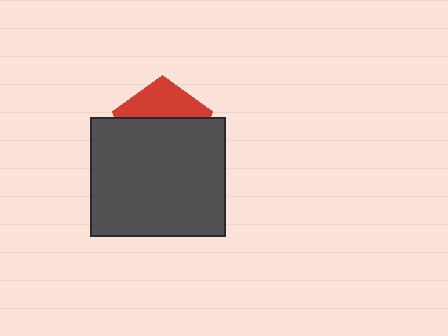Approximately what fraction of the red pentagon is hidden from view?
Roughly 64% of the red pentagon is hidden behind the dark gray rectangle.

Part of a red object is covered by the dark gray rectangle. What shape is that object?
It is a pentagon.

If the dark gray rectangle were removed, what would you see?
You would see the complete red pentagon.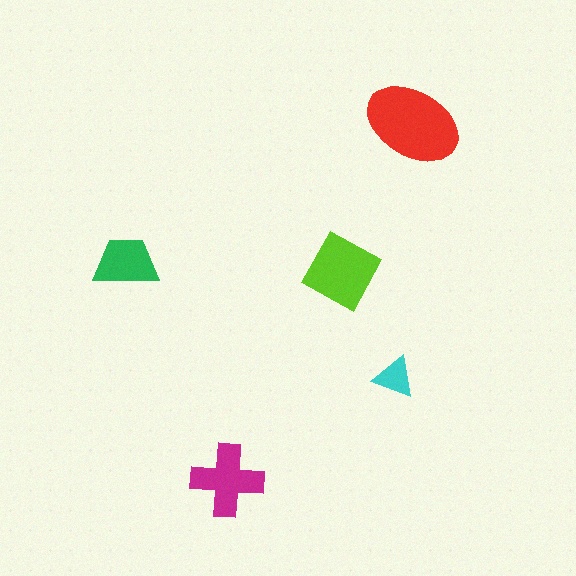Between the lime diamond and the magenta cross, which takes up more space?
The lime diamond.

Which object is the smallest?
The cyan triangle.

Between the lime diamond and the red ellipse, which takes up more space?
The red ellipse.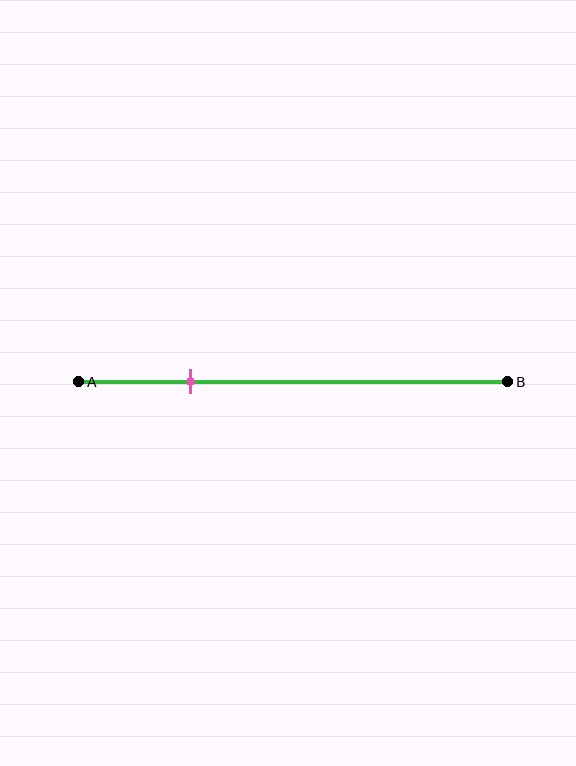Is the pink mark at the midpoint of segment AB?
No, the mark is at about 25% from A, not at the 50% midpoint.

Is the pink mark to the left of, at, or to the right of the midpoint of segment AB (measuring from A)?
The pink mark is to the left of the midpoint of segment AB.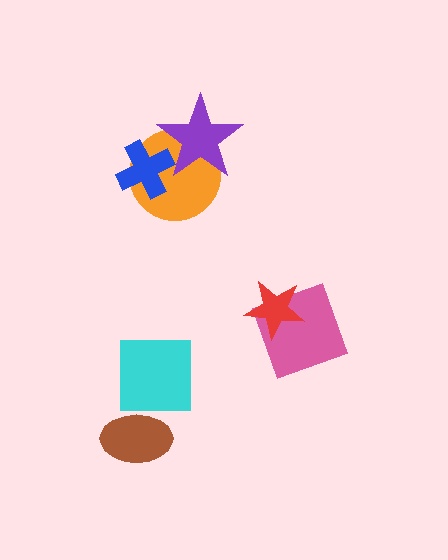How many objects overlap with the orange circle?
2 objects overlap with the orange circle.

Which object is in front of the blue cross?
The purple star is in front of the blue cross.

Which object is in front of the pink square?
The red star is in front of the pink square.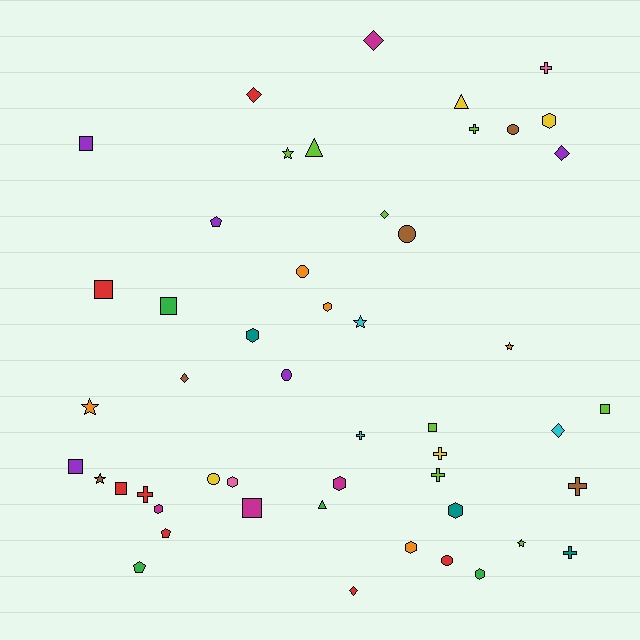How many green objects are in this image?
There are 4 green objects.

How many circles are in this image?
There are 6 circles.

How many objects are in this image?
There are 50 objects.